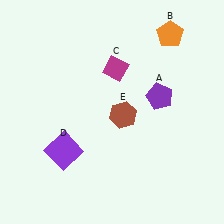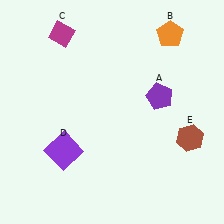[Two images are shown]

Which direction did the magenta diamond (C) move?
The magenta diamond (C) moved left.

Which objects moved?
The objects that moved are: the magenta diamond (C), the brown hexagon (E).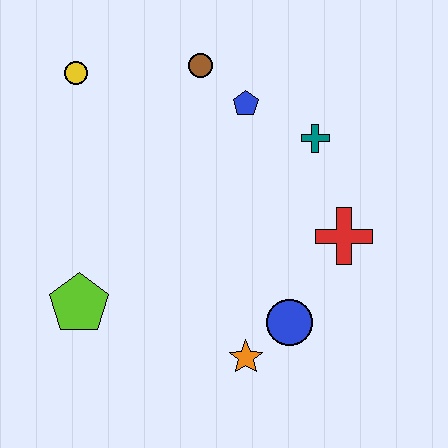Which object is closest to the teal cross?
The blue pentagon is closest to the teal cross.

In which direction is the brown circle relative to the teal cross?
The brown circle is to the left of the teal cross.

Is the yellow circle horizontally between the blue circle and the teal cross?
No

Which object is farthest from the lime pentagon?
The teal cross is farthest from the lime pentagon.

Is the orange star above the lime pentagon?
No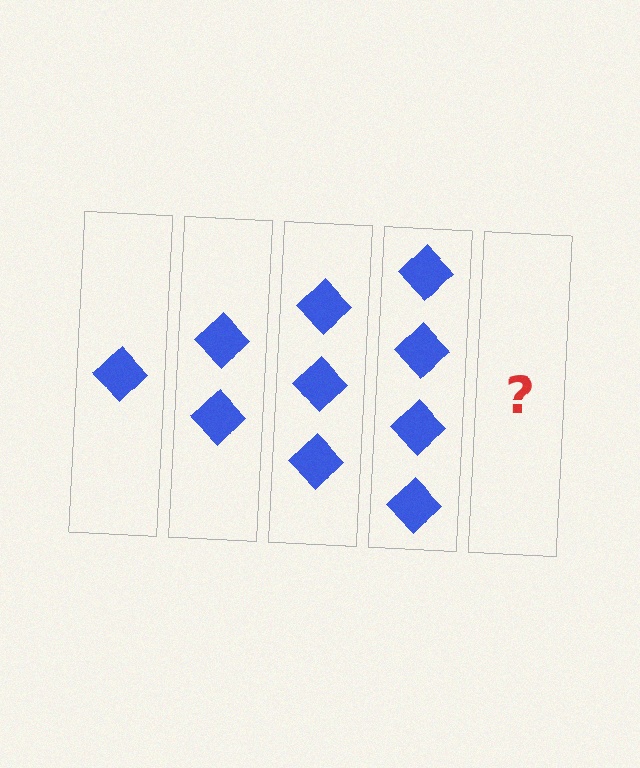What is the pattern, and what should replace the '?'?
The pattern is that each step adds one more diamond. The '?' should be 5 diamonds.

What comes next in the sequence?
The next element should be 5 diamonds.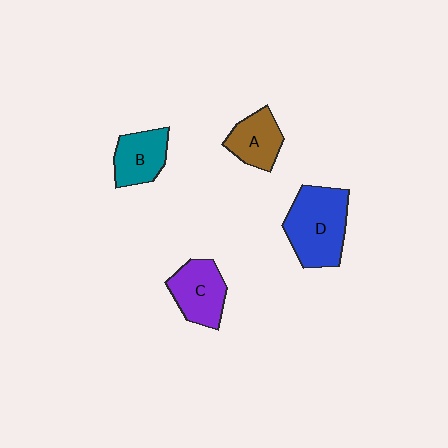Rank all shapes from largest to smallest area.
From largest to smallest: D (blue), C (purple), B (teal), A (brown).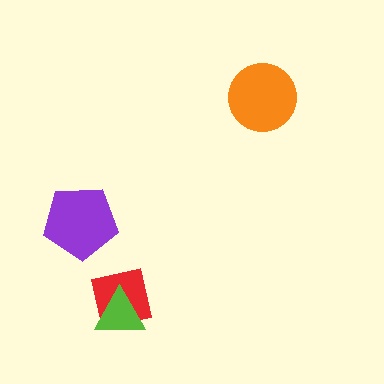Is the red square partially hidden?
Yes, it is partially covered by another shape.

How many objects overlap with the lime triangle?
1 object overlaps with the lime triangle.